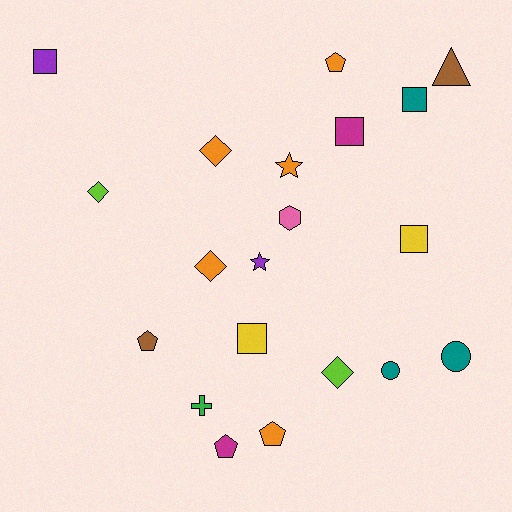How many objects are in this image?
There are 20 objects.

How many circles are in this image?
There are 2 circles.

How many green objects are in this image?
There is 1 green object.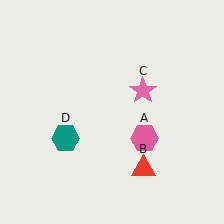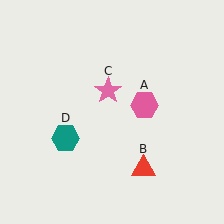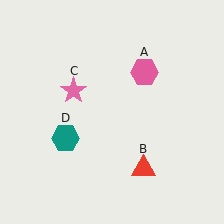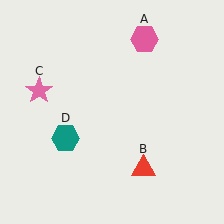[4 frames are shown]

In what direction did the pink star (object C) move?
The pink star (object C) moved left.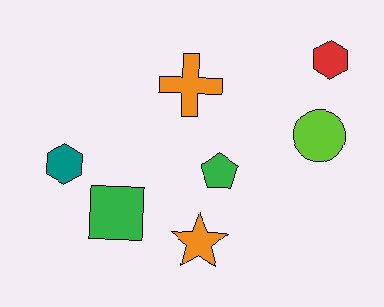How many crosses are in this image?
There is 1 cross.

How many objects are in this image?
There are 7 objects.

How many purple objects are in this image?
There are no purple objects.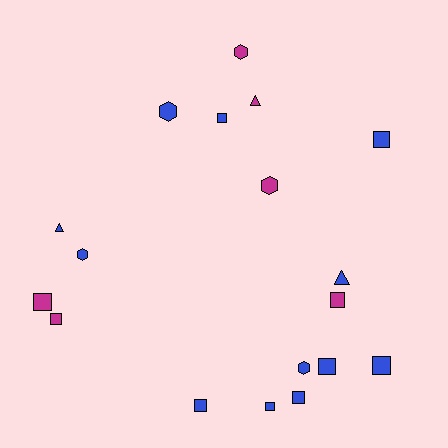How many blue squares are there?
There are 7 blue squares.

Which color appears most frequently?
Blue, with 12 objects.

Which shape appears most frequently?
Square, with 10 objects.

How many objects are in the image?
There are 18 objects.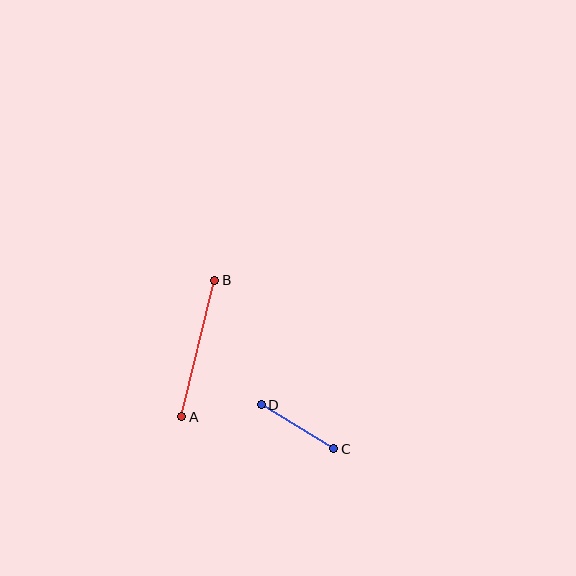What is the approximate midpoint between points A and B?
The midpoint is at approximately (198, 348) pixels.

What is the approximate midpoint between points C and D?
The midpoint is at approximately (297, 427) pixels.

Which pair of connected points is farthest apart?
Points A and B are farthest apart.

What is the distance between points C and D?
The distance is approximately 85 pixels.